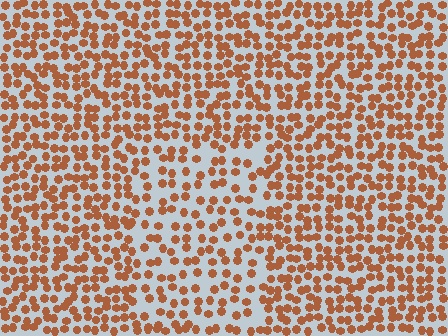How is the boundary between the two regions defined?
The boundary is defined by a change in element density (approximately 1.6x ratio). All elements are the same color, size, and shape.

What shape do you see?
I see a rectangle.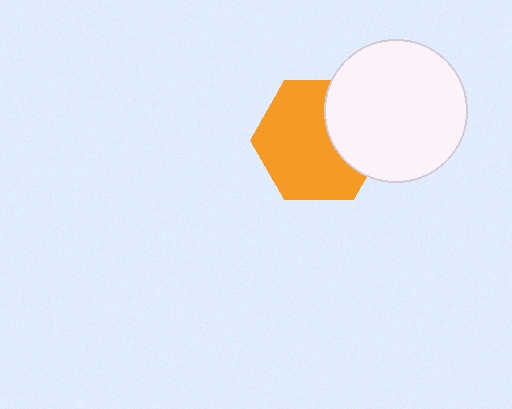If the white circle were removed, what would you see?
You would see the complete orange hexagon.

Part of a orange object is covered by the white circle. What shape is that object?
It is a hexagon.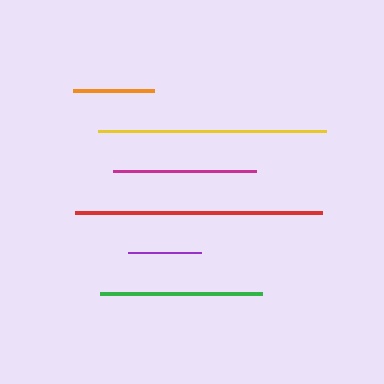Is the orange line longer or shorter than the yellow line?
The yellow line is longer than the orange line.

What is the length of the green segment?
The green segment is approximately 161 pixels long.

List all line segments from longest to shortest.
From longest to shortest: red, yellow, green, magenta, orange, purple.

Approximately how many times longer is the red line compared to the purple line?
The red line is approximately 3.4 times the length of the purple line.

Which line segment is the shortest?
The purple line is the shortest at approximately 73 pixels.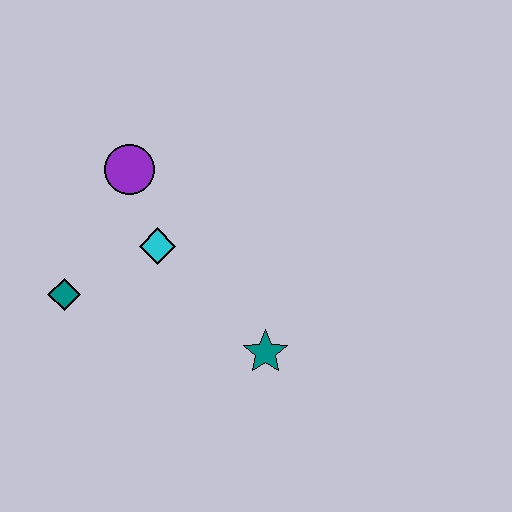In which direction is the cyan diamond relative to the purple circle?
The cyan diamond is below the purple circle.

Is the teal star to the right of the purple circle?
Yes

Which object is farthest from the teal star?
The purple circle is farthest from the teal star.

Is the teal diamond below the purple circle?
Yes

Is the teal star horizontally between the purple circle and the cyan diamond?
No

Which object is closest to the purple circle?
The cyan diamond is closest to the purple circle.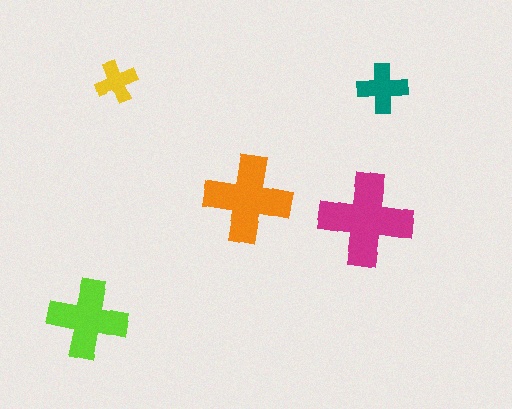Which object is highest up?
The yellow cross is topmost.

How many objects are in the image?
There are 5 objects in the image.